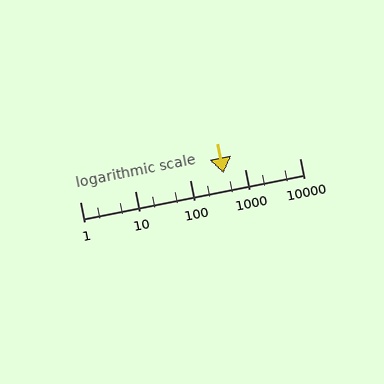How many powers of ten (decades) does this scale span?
The scale spans 4 decades, from 1 to 10000.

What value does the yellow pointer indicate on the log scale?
The pointer indicates approximately 410.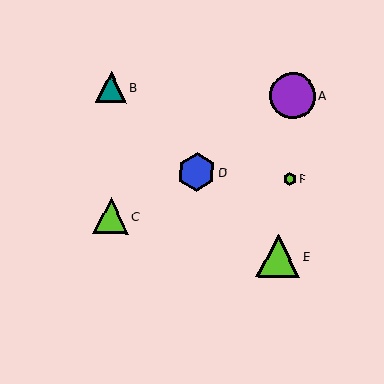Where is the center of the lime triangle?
The center of the lime triangle is at (111, 216).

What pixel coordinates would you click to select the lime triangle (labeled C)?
Click at (111, 216) to select the lime triangle C.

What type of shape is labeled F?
Shape F is a lime hexagon.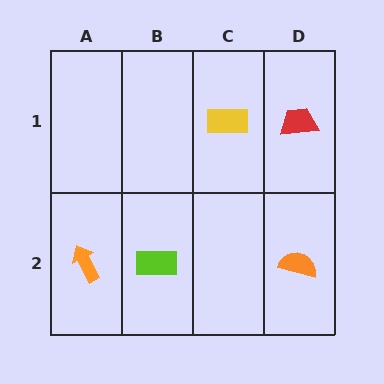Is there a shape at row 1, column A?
No, that cell is empty.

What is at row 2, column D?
An orange semicircle.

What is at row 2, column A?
An orange arrow.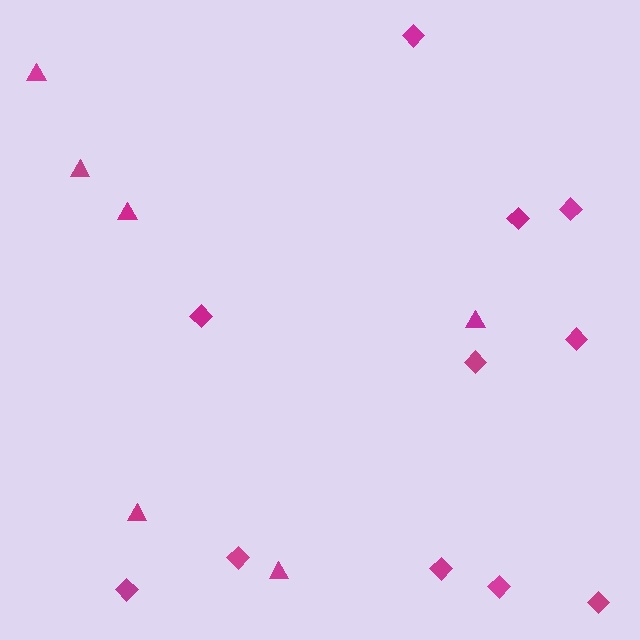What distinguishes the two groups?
There are 2 groups: one group of diamonds (11) and one group of triangles (6).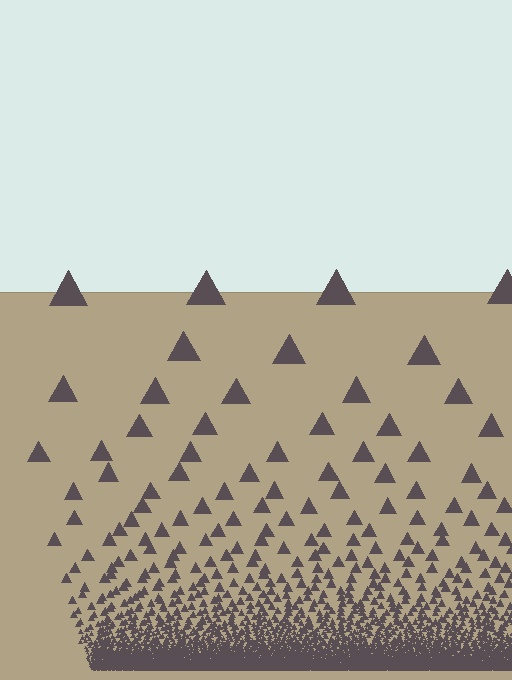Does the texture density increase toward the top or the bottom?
Density increases toward the bottom.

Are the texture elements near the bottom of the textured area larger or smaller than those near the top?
Smaller. The gradient is inverted — elements near the bottom are smaller and denser.